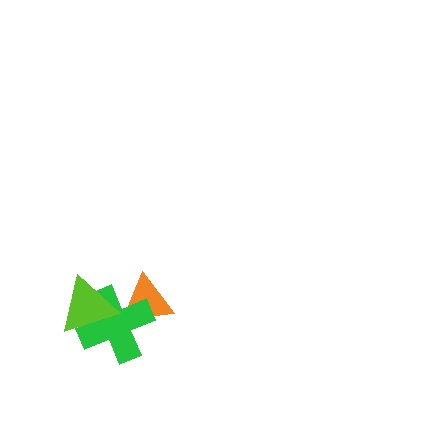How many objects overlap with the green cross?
2 objects overlap with the green cross.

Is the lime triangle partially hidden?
No, no other shape covers it.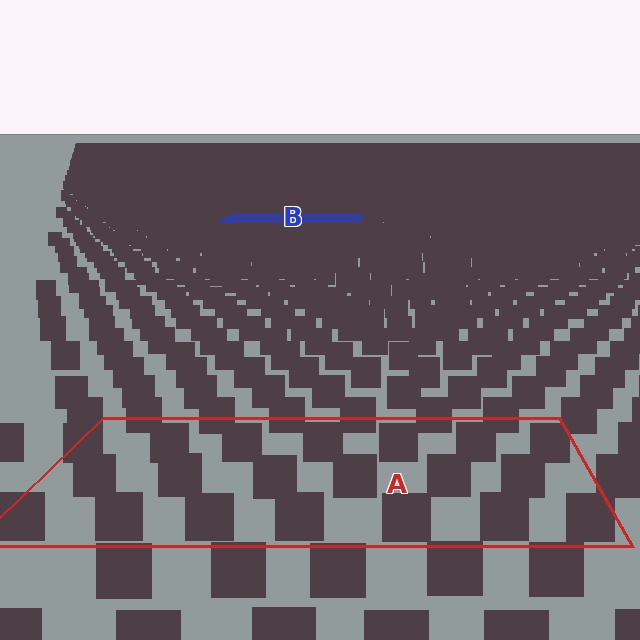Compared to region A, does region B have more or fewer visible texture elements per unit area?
Region B has more texture elements per unit area — they are packed more densely because it is farther away.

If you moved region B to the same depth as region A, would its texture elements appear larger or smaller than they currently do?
They would appear larger. At a closer depth, the same texture elements are projected at a bigger on-screen size.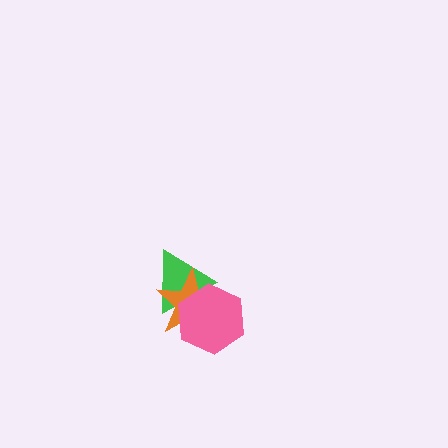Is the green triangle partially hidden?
Yes, it is partially covered by another shape.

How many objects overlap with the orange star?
2 objects overlap with the orange star.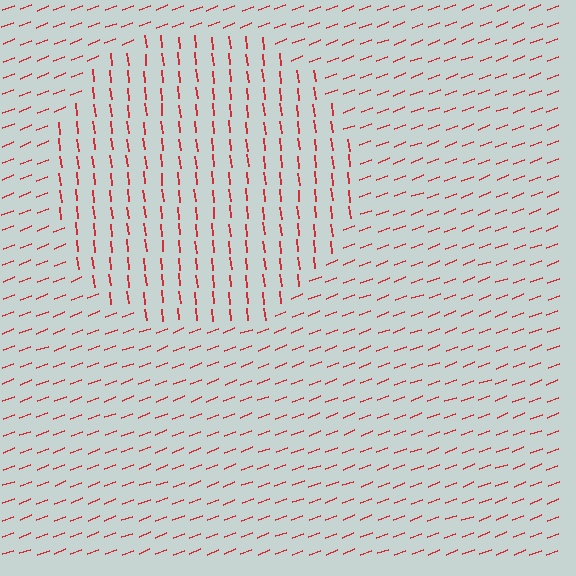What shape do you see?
I see a circle.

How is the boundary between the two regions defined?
The boundary is defined purely by a change in line orientation (approximately 76 degrees difference). All lines are the same color and thickness.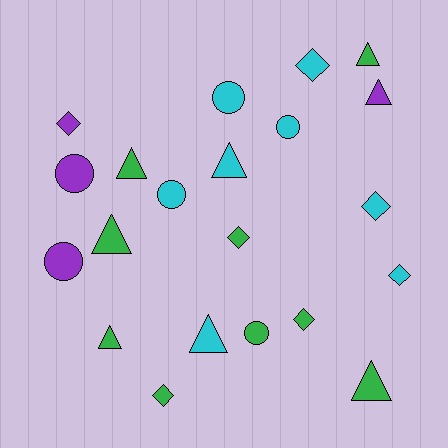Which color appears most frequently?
Green, with 9 objects.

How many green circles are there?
There is 1 green circle.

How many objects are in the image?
There are 21 objects.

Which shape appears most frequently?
Triangle, with 8 objects.